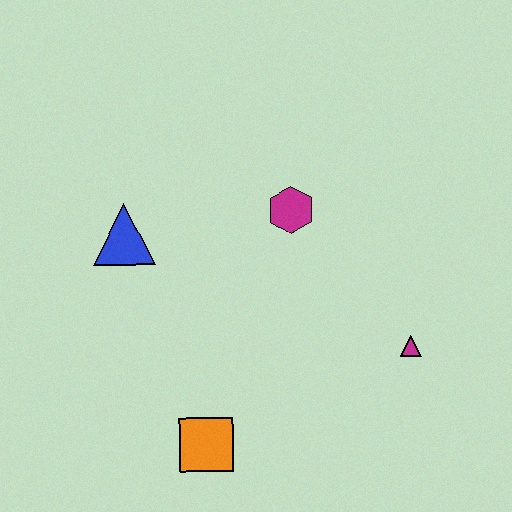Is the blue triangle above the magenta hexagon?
No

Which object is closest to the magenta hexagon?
The blue triangle is closest to the magenta hexagon.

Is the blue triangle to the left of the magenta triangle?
Yes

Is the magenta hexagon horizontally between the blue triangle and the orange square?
No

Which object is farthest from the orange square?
The magenta hexagon is farthest from the orange square.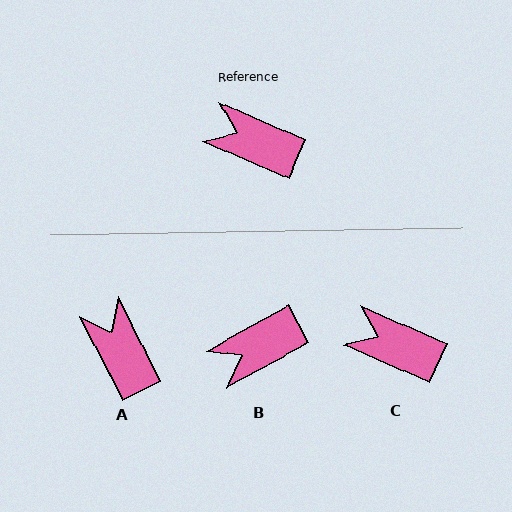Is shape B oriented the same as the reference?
No, it is off by about 52 degrees.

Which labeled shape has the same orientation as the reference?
C.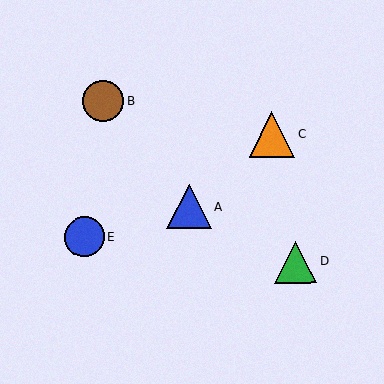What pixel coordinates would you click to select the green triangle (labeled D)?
Click at (296, 262) to select the green triangle D.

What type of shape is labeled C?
Shape C is an orange triangle.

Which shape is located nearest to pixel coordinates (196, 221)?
The blue triangle (labeled A) at (189, 207) is nearest to that location.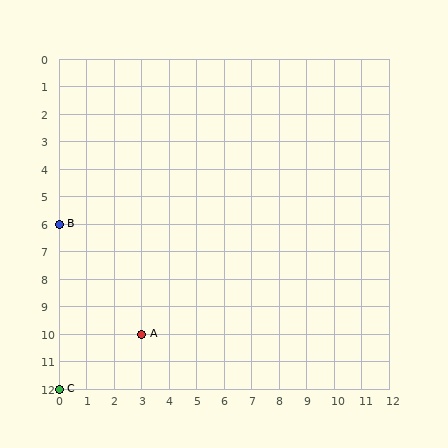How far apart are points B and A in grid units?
Points B and A are 3 columns and 4 rows apart (about 5.0 grid units diagonally).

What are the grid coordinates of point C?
Point C is at grid coordinates (0, 12).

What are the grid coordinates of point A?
Point A is at grid coordinates (3, 10).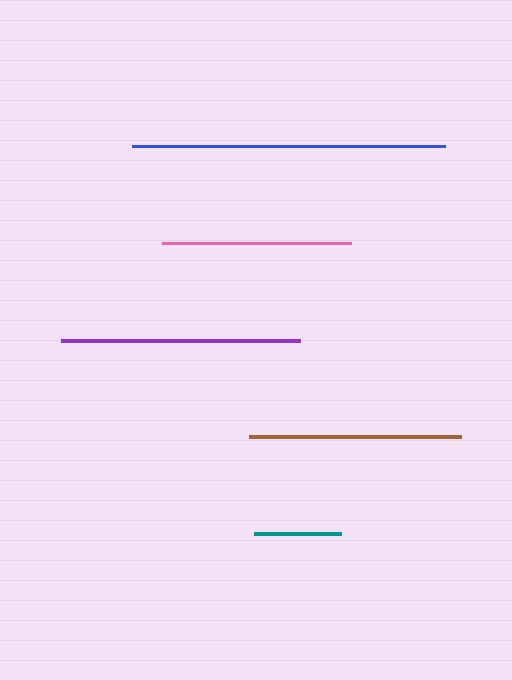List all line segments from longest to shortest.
From longest to shortest: blue, purple, brown, pink, teal.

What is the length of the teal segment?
The teal segment is approximately 87 pixels long.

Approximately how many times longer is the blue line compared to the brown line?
The blue line is approximately 1.5 times the length of the brown line.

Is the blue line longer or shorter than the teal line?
The blue line is longer than the teal line.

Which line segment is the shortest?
The teal line is the shortest at approximately 87 pixels.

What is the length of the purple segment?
The purple segment is approximately 238 pixels long.